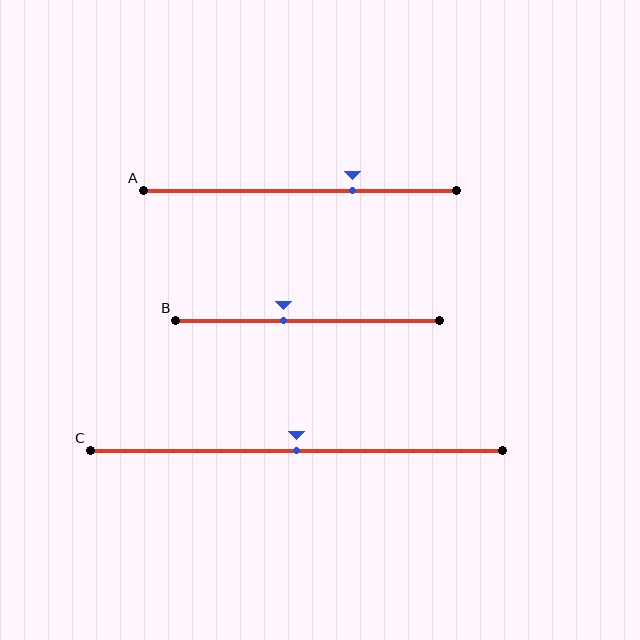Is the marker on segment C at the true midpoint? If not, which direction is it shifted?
Yes, the marker on segment C is at the true midpoint.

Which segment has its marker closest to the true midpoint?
Segment C has its marker closest to the true midpoint.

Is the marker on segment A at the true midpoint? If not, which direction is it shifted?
No, the marker on segment A is shifted to the right by about 17% of the segment length.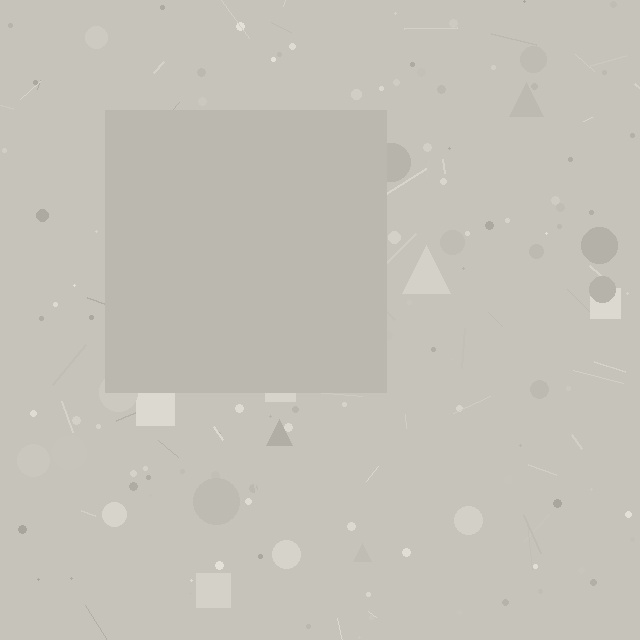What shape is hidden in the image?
A square is hidden in the image.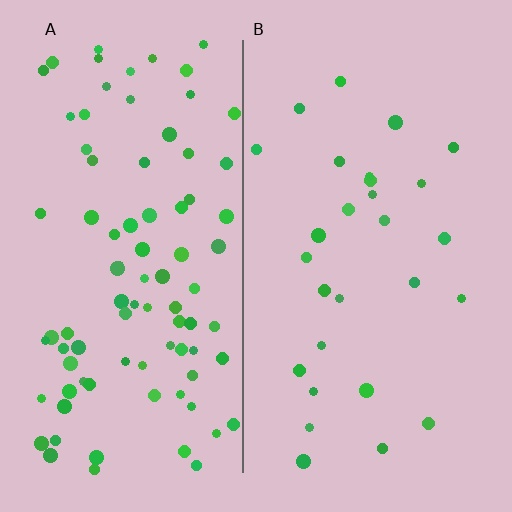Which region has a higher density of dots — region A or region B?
A (the left).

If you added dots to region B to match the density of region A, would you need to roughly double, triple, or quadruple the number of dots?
Approximately triple.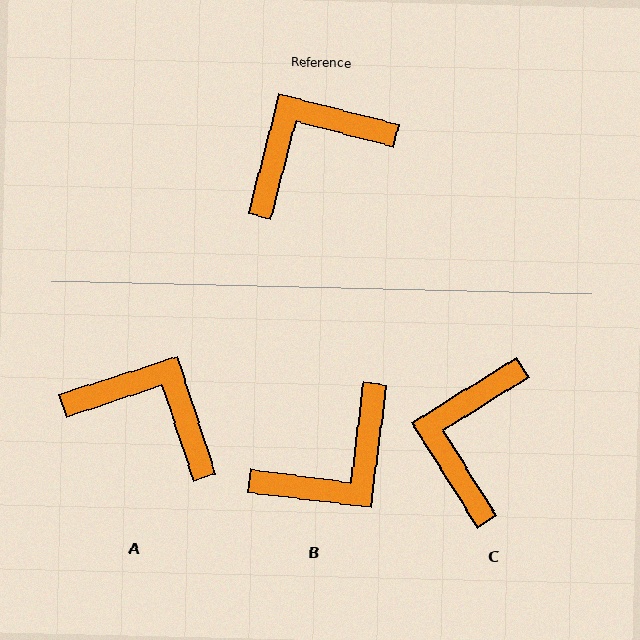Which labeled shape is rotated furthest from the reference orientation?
B, about 173 degrees away.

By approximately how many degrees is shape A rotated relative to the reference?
Approximately 58 degrees clockwise.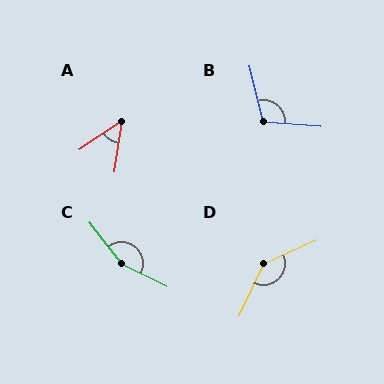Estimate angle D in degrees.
Approximately 139 degrees.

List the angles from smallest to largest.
A (48°), B (108°), D (139°), C (154°).